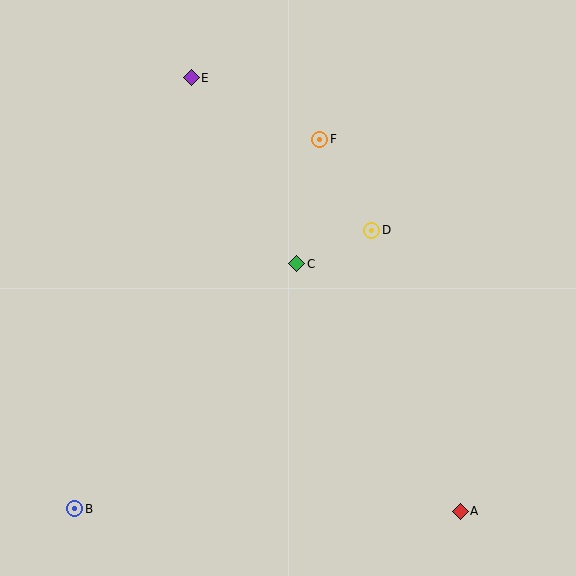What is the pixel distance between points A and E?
The distance between A and E is 510 pixels.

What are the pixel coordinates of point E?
Point E is at (191, 78).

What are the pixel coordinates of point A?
Point A is at (460, 511).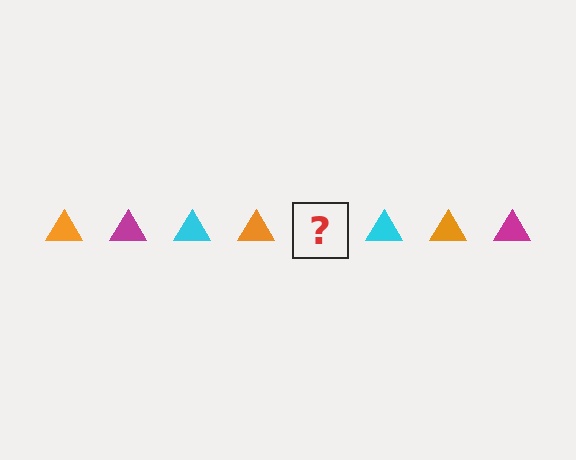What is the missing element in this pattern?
The missing element is a magenta triangle.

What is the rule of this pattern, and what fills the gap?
The rule is that the pattern cycles through orange, magenta, cyan triangles. The gap should be filled with a magenta triangle.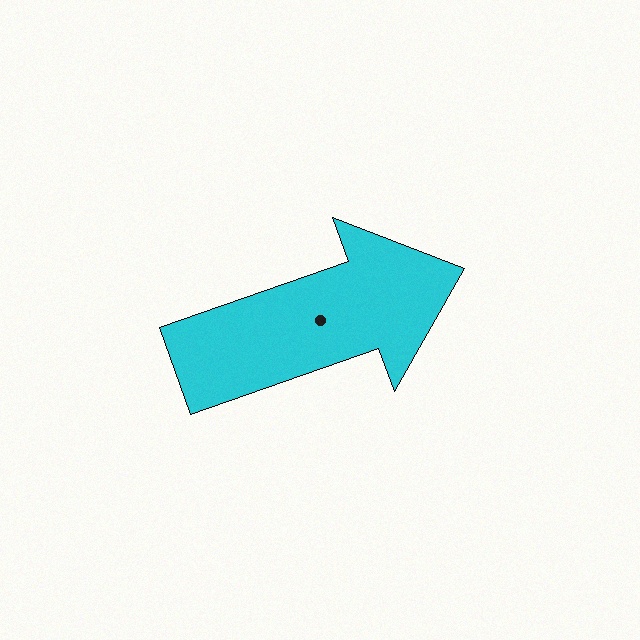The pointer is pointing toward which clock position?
Roughly 2 o'clock.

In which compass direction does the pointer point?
East.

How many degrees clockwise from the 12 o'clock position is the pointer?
Approximately 70 degrees.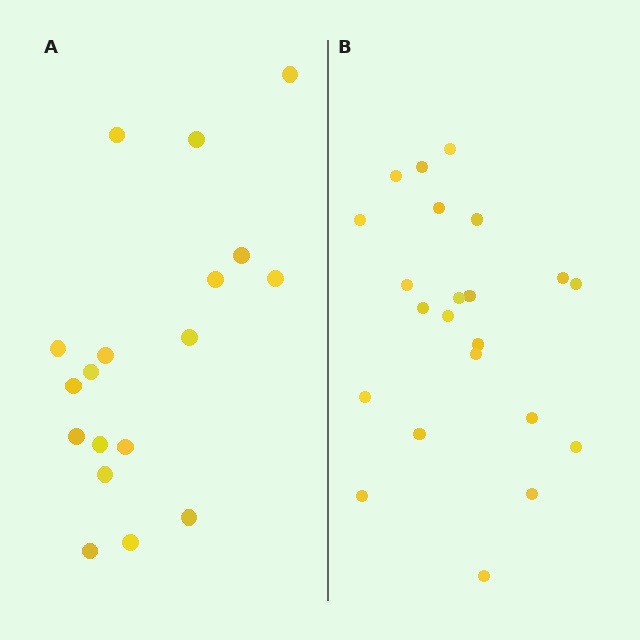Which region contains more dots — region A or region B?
Region B (the right region) has more dots.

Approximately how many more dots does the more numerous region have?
Region B has about 4 more dots than region A.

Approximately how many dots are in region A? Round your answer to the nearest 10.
About 20 dots. (The exact count is 18, which rounds to 20.)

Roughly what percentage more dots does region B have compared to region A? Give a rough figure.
About 20% more.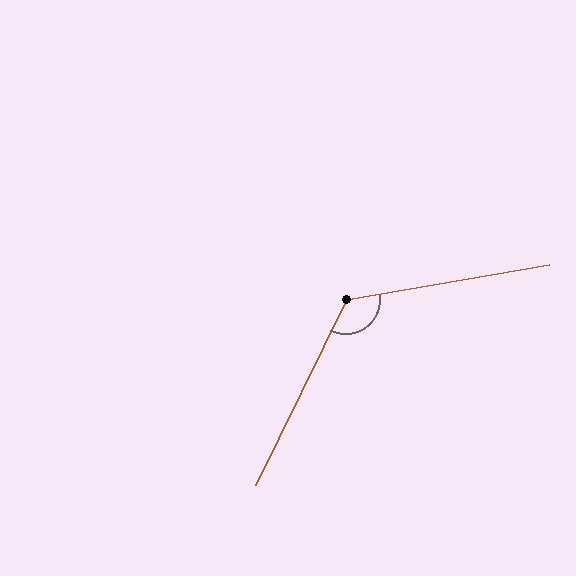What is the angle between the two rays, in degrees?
Approximately 126 degrees.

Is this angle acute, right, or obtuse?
It is obtuse.